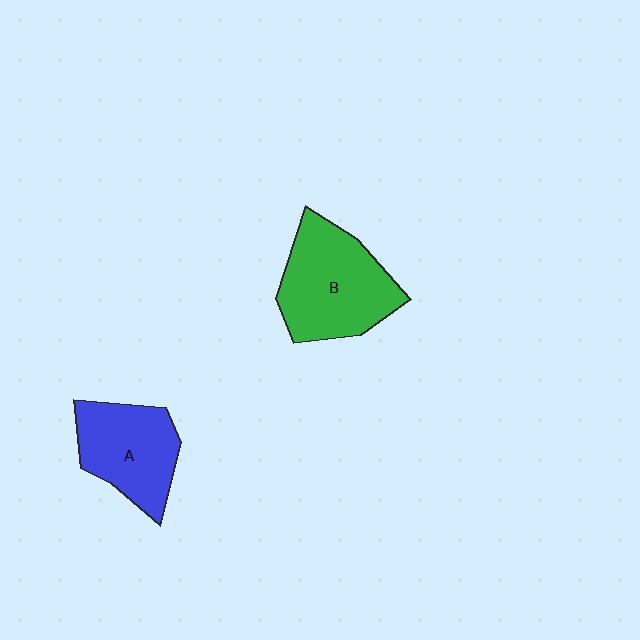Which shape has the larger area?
Shape B (green).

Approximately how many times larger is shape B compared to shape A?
Approximately 1.3 times.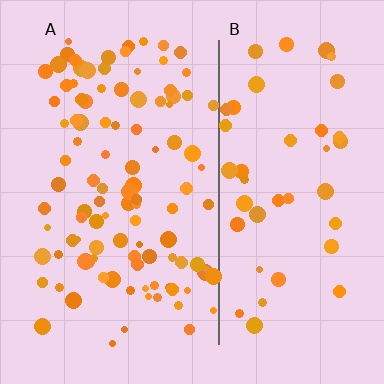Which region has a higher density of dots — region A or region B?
A (the left).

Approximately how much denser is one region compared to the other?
Approximately 2.3× — region A over region B.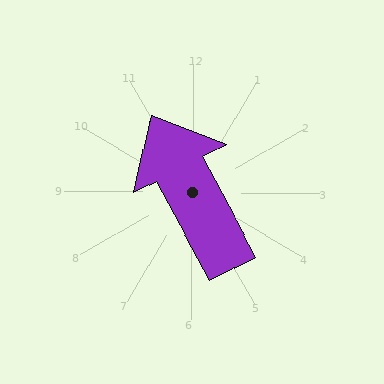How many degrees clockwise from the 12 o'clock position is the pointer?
Approximately 332 degrees.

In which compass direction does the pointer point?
Northwest.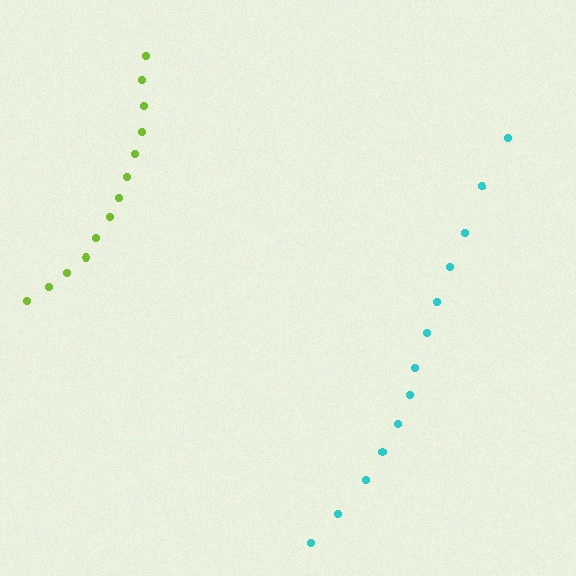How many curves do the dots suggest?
There are 2 distinct paths.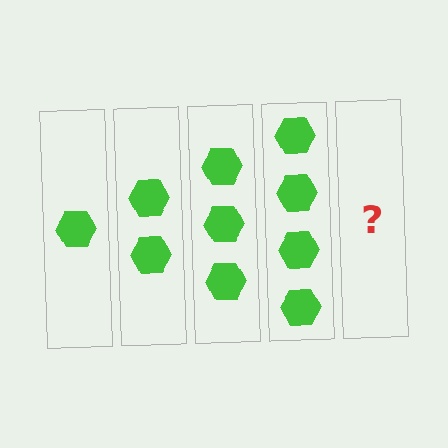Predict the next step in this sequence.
The next step is 5 hexagons.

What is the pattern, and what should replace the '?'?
The pattern is that each step adds one more hexagon. The '?' should be 5 hexagons.